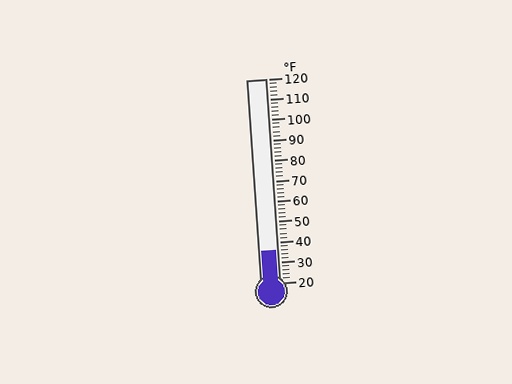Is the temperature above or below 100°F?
The temperature is below 100°F.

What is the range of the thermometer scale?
The thermometer scale ranges from 20°F to 120°F.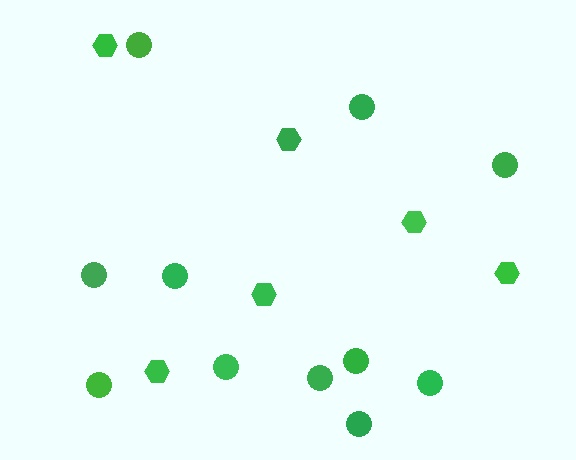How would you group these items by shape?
There are 2 groups: one group of circles (11) and one group of hexagons (6).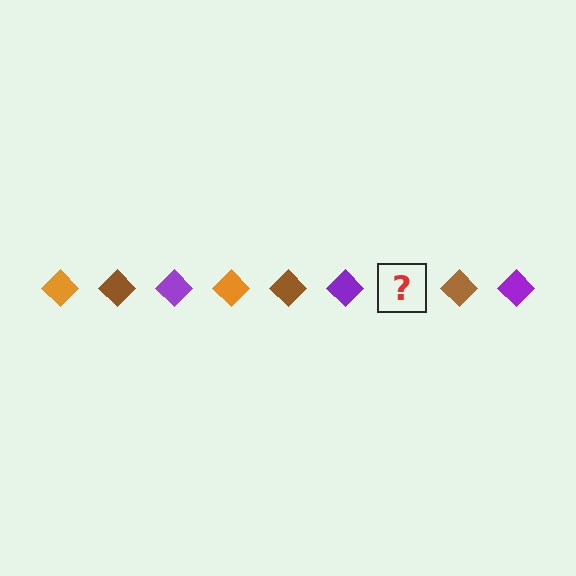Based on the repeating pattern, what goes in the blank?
The blank should be an orange diamond.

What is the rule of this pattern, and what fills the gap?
The rule is that the pattern cycles through orange, brown, purple diamonds. The gap should be filled with an orange diamond.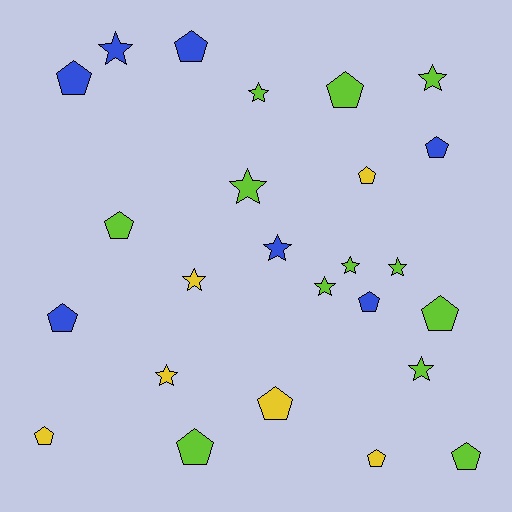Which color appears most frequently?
Lime, with 12 objects.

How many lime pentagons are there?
There are 5 lime pentagons.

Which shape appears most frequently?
Pentagon, with 14 objects.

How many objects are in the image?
There are 25 objects.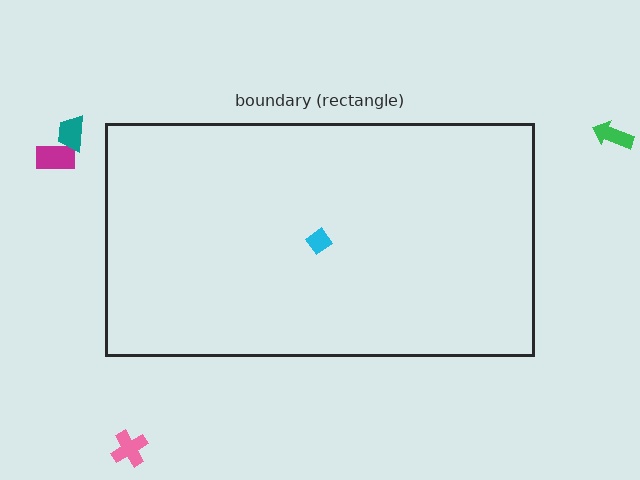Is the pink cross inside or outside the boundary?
Outside.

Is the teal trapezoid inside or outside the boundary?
Outside.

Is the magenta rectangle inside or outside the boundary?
Outside.